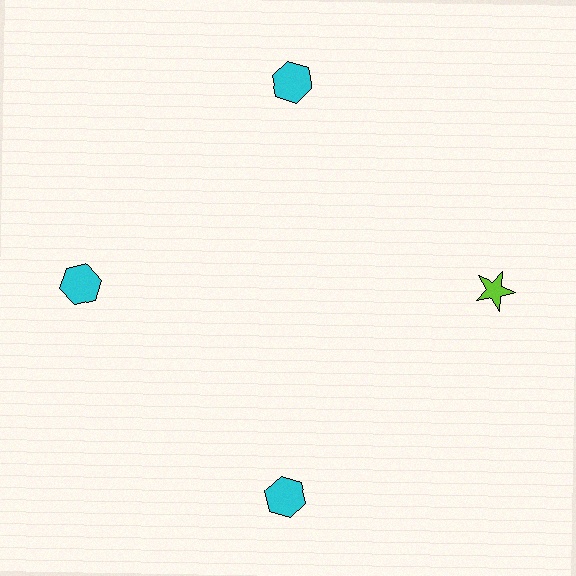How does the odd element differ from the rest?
It differs in both color (lime instead of cyan) and shape (star instead of hexagon).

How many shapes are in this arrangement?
There are 4 shapes arranged in a ring pattern.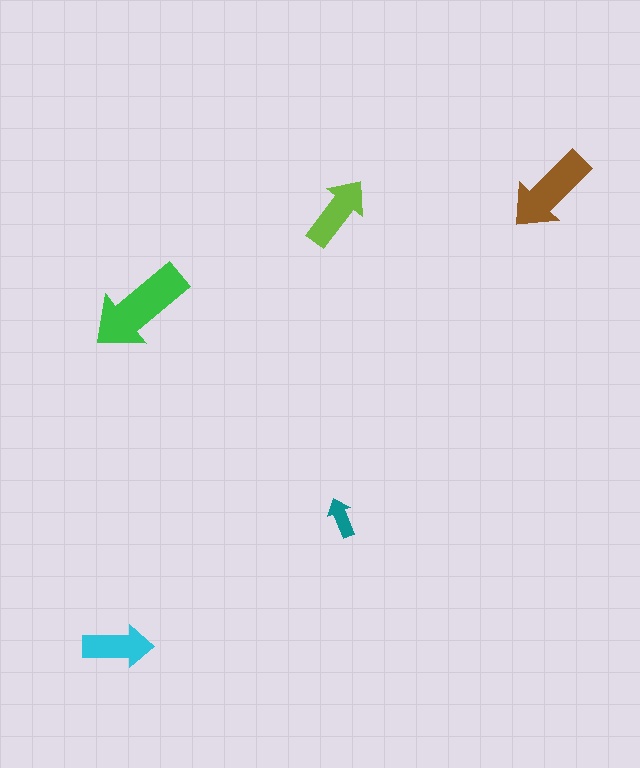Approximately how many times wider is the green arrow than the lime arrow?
About 1.5 times wider.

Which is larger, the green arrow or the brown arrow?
The green one.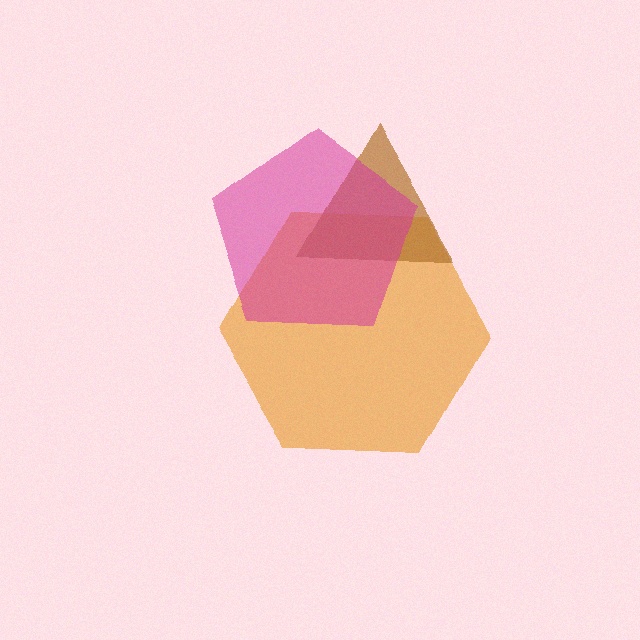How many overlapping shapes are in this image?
There are 3 overlapping shapes in the image.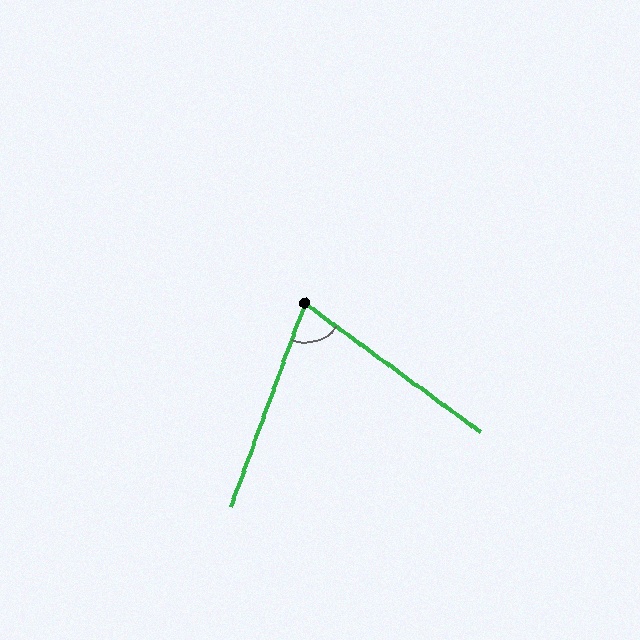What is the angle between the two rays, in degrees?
Approximately 74 degrees.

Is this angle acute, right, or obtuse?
It is acute.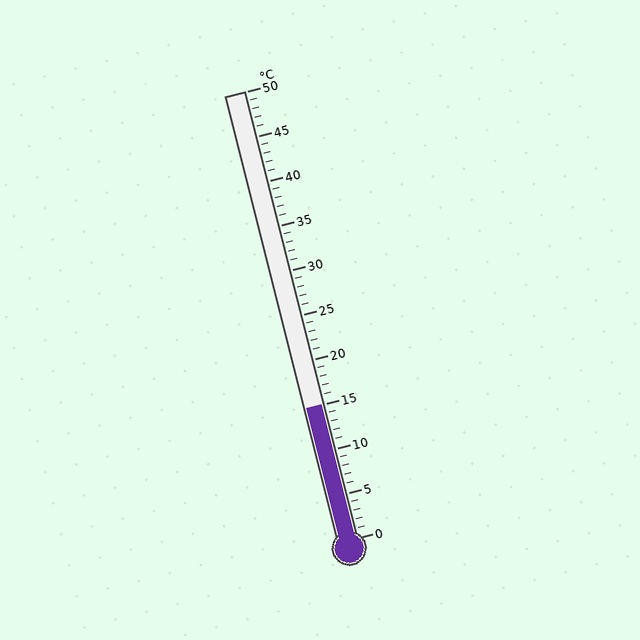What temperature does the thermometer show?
The thermometer shows approximately 15°C.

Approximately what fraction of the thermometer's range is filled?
The thermometer is filled to approximately 30% of its range.